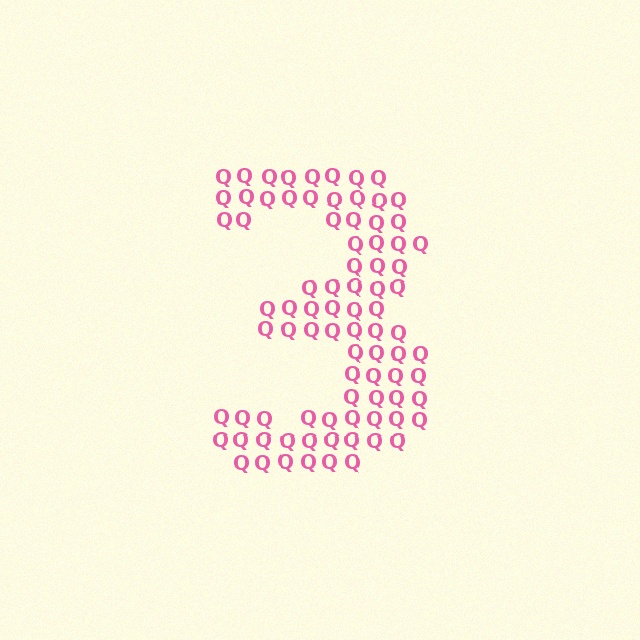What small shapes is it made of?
It is made of small letter Q's.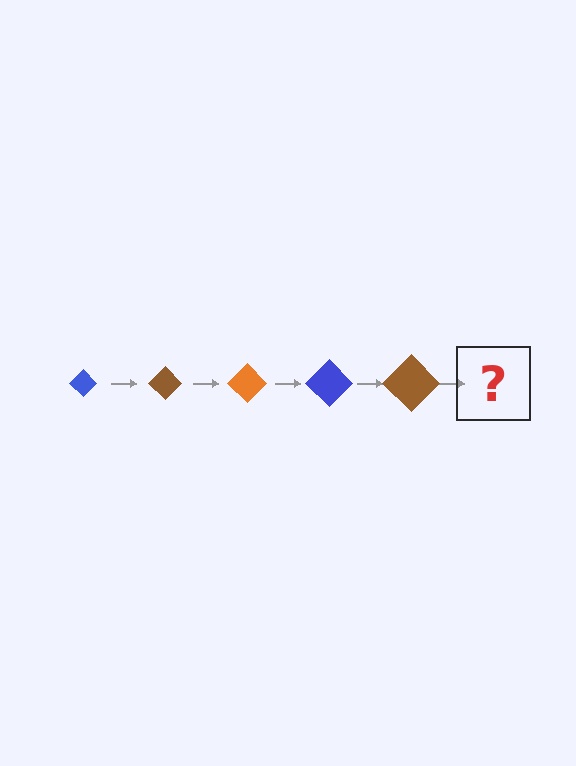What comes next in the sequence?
The next element should be an orange diamond, larger than the previous one.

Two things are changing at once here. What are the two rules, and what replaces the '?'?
The two rules are that the diamond grows larger each step and the color cycles through blue, brown, and orange. The '?' should be an orange diamond, larger than the previous one.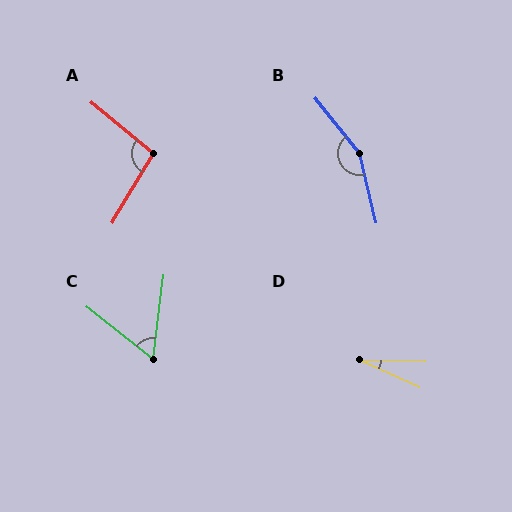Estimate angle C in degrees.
Approximately 59 degrees.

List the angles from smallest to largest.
D (24°), C (59°), A (99°), B (154°).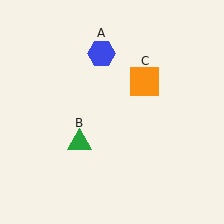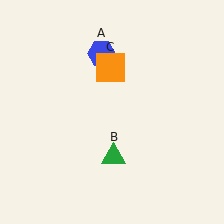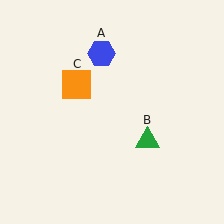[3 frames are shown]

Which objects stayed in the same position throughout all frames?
Blue hexagon (object A) remained stationary.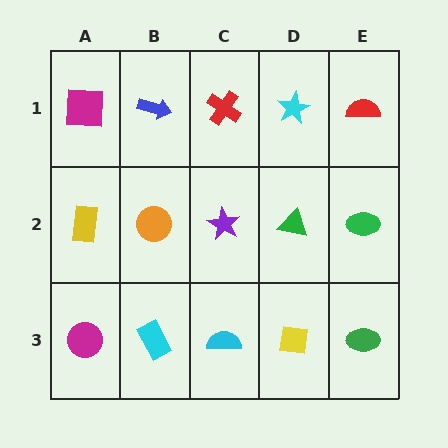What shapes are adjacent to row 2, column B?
A blue arrow (row 1, column B), a cyan rectangle (row 3, column B), a yellow rectangle (row 2, column A), a purple star (row 2, column C).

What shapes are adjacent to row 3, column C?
A purple star (row 2, column C), a cyan rectangle (row 3, column B), a yellow square (row 3, column D).